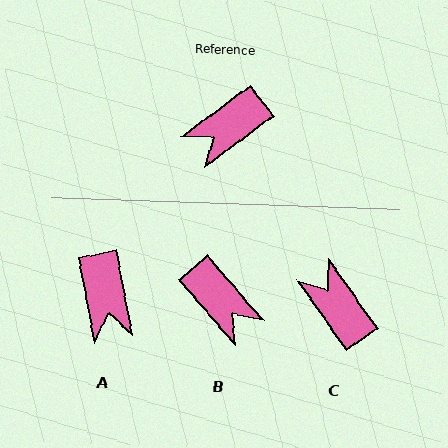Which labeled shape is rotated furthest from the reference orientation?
B, about 94 degrees away.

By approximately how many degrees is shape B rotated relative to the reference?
Approximately 94 degrees counter-clockwise.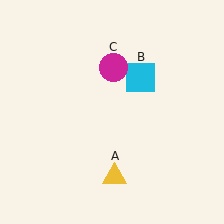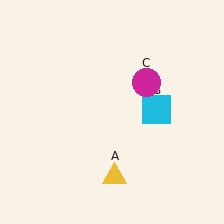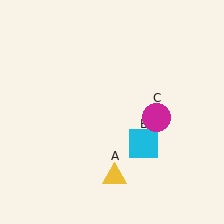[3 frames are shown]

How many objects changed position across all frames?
2 objects changed position: cyan square (object B), magenta circle (object C).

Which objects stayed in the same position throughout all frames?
Yellow triangle (object A) remained stationary.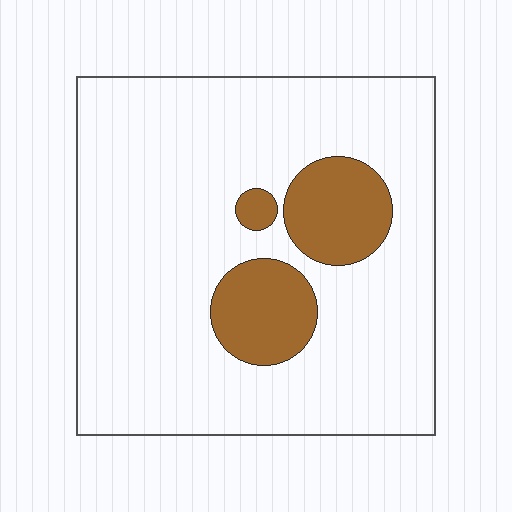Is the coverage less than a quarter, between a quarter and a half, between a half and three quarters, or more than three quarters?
Less than a quarter.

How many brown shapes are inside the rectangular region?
3.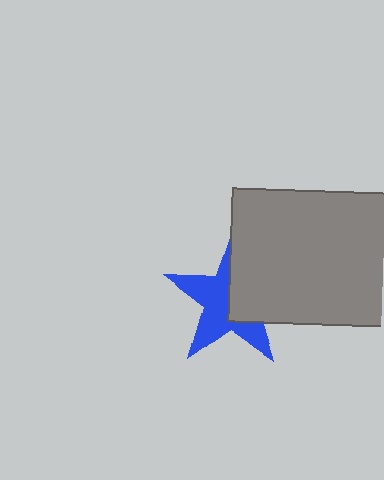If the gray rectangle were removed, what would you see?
You would see the complete blue star.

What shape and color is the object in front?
The object in front is a gray rectangle.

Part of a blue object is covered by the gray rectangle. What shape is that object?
It is a star.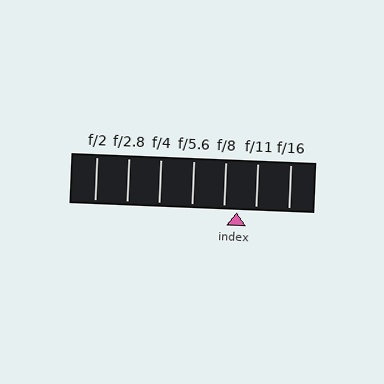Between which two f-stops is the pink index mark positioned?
The index mark is between f/8 and f/11.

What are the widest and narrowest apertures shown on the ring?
The widest aperture shown is f/2 and the narrowest is f/16.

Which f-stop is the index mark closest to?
The index mark is closest to f/8.